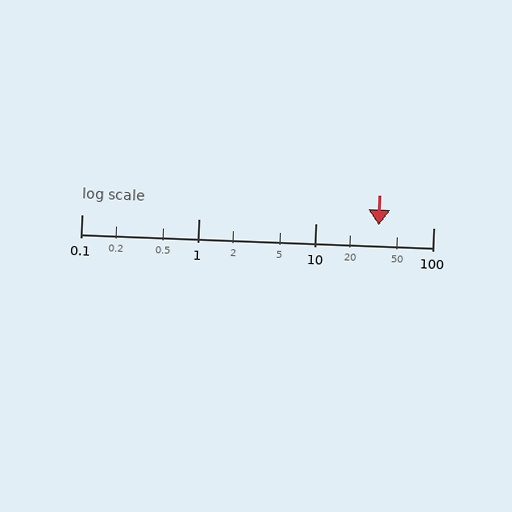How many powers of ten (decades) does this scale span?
The scale spans 3 decades, from 0.1 to 100.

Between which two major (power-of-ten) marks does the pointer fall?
The pointer is between 10 and 100.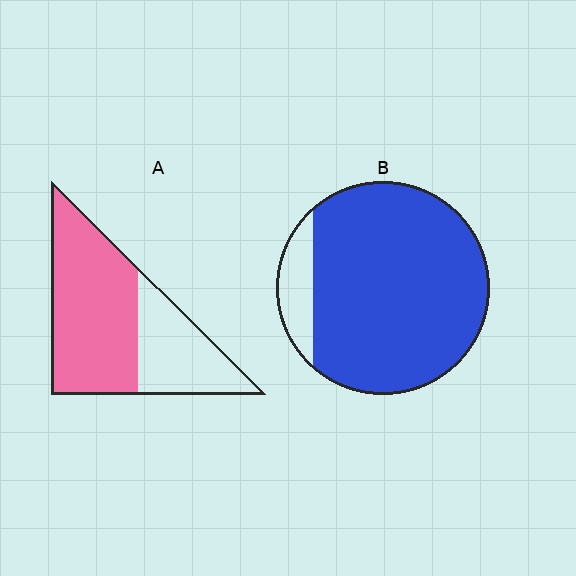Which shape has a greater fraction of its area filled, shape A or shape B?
Shape B.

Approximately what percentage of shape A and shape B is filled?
A is approximately 65% and B is approximately 90%.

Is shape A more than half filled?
Yes.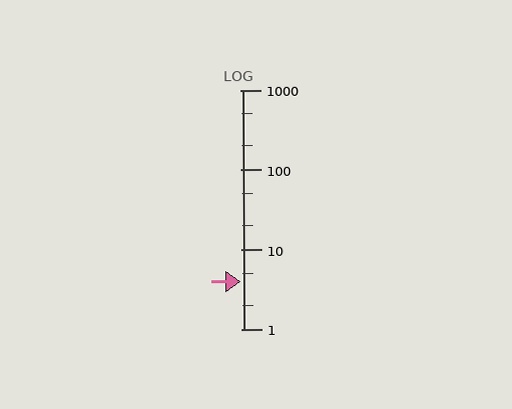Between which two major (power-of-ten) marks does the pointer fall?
The pointer is between 1 and 10.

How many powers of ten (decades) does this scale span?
The scale spans 3 decades, from 1 to 1000.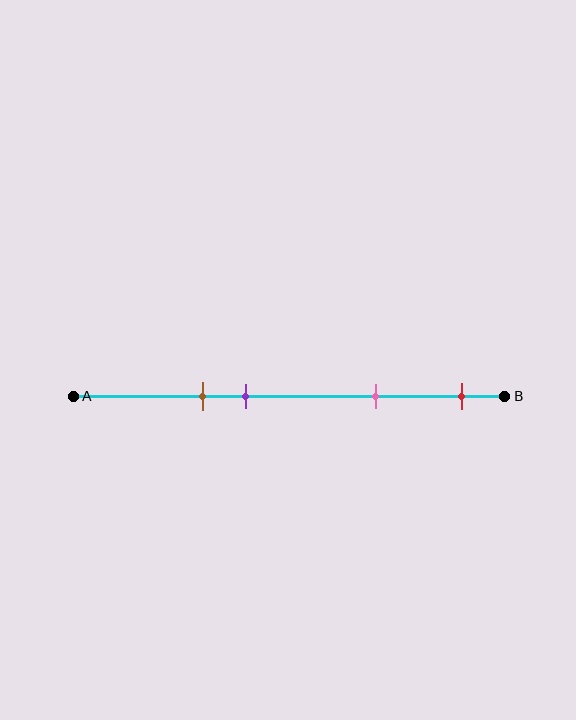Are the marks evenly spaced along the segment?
No, the marks are not evenly spaced.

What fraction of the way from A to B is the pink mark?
The pink mark is approximately 70% (0.7) of the way from A to B.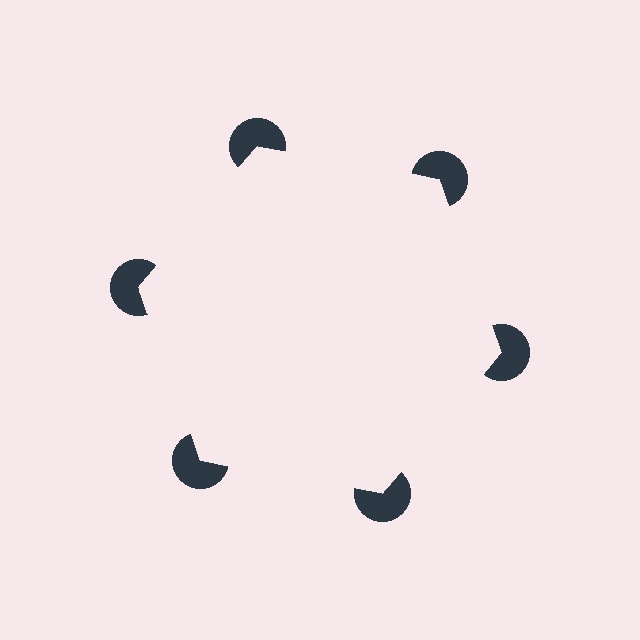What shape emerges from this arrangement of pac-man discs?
An illusory hexagon — its edges are inferred from the aligned wedge cuts in the pac-man discs, not physically drawn.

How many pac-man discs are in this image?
There are 6 — one at each vertex of the illusory hexagon.